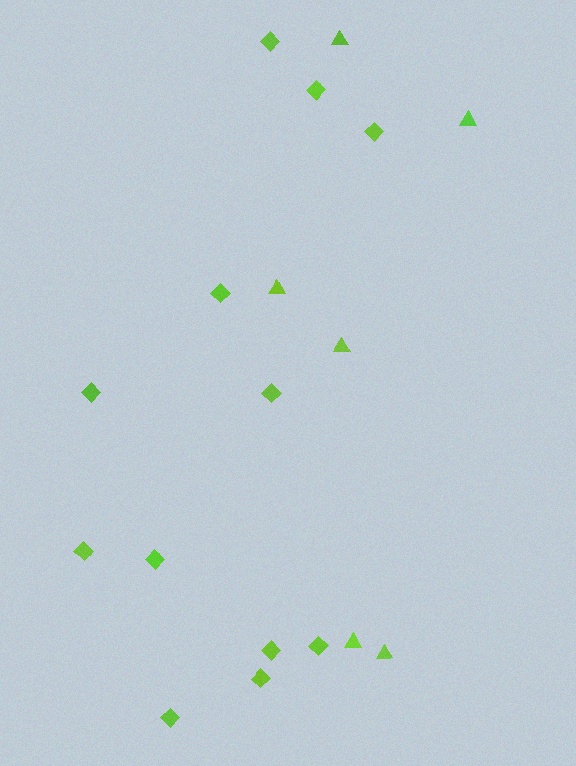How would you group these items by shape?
There are 2 groups: one group of diamonds (12) and one group of triangles (6).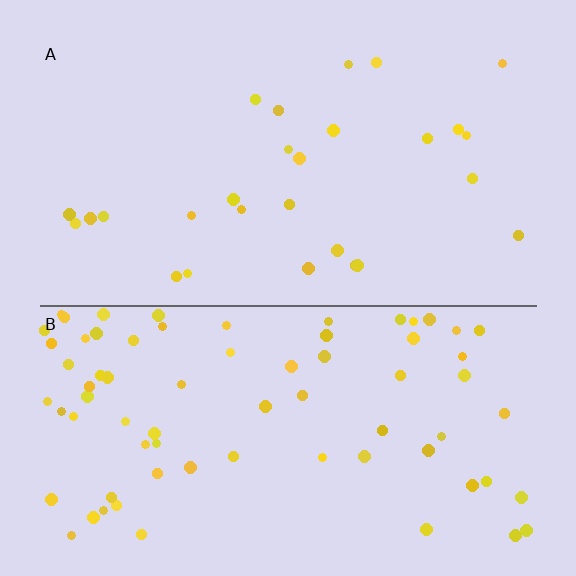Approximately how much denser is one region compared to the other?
Approximately 2.6× — region B over region A.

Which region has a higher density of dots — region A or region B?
B (the bottom).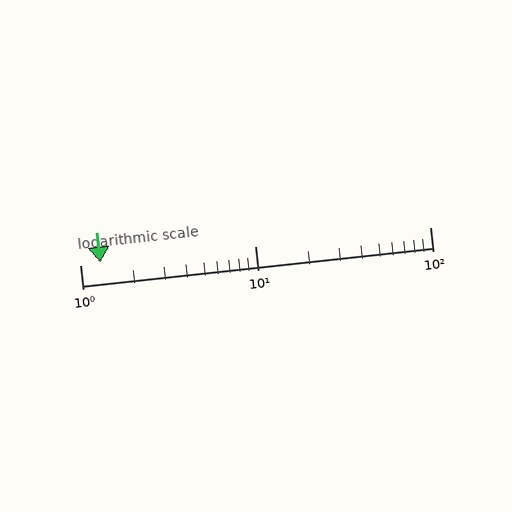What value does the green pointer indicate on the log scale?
The pointer indicates approximately 1.3.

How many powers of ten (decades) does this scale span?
The scale spans 2 decades, from 1 to 100.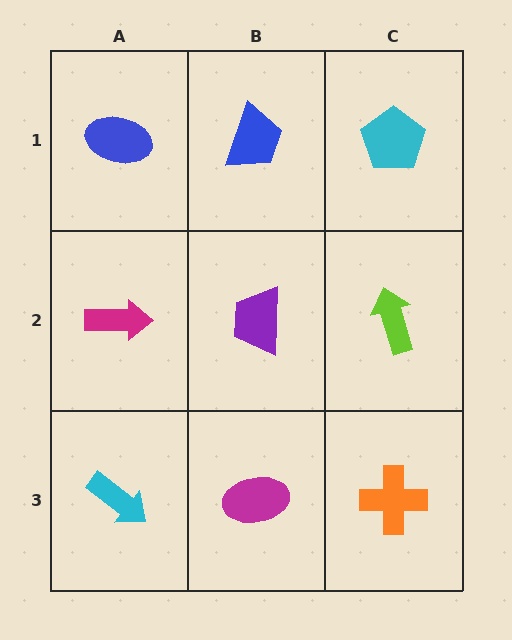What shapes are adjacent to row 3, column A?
A magenta arrow (row 2, column A), a magenta ellipse (row 3, column B).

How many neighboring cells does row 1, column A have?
2.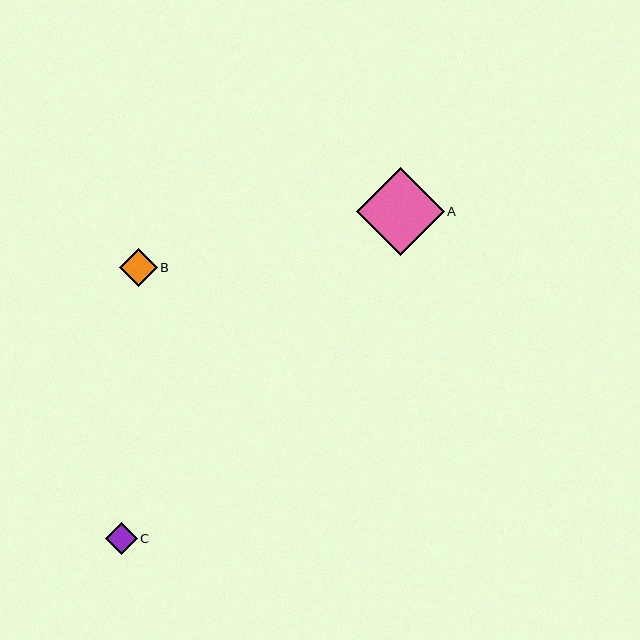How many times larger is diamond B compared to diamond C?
Diamond B is approximately 1.2 times the size of diamond C.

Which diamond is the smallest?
Diamond C is the smallest with a size of approximately 32 pixels.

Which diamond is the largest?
Diamond A is the largest with a size of approximately 87 pixels.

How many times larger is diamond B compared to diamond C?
Diamond B is approximately 1.2 times the size of diamond C.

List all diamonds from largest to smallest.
From largest to smallest: A, B, C.